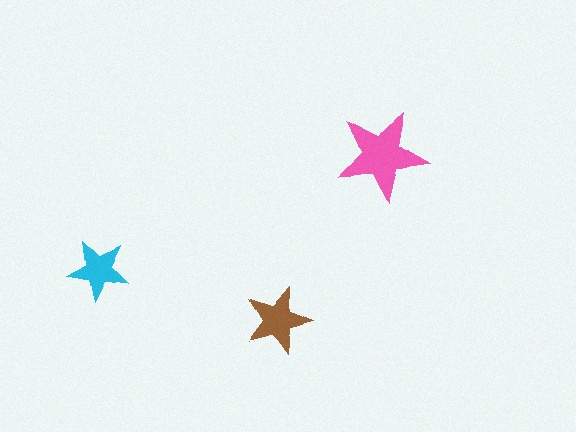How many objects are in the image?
There are 3 objects in the image.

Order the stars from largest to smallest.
the pink one, the brown one, the cyan one.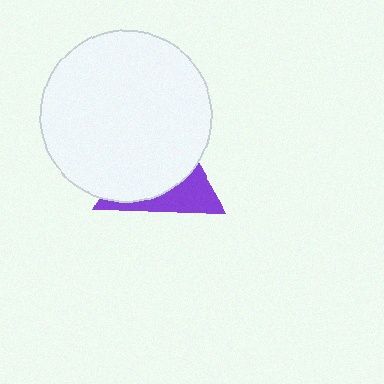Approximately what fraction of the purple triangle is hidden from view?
Roughly 67% of the purple triangle is hidden behind the white circle.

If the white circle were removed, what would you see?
You would see the complete purple triangle.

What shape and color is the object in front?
The object in front is a white circle.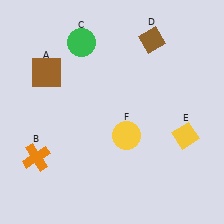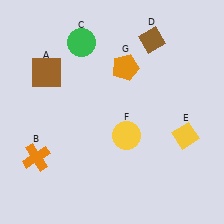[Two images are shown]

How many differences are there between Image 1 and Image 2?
There is 1 difference between the two images.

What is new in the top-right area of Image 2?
An orange pentagon (G) was added in the top-right area of Image 2.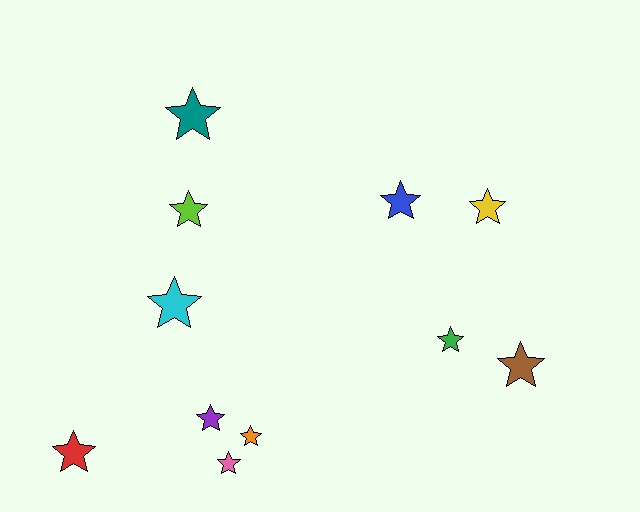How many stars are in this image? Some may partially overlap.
There are 11 stars.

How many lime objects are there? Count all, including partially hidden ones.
There is 1 lime object.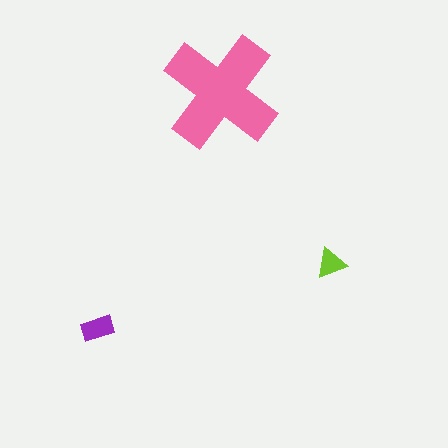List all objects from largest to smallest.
The pink cross, the purple rectangle, the lime triangle.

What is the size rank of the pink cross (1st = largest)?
1st.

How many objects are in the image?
There are 3 objects in the image.